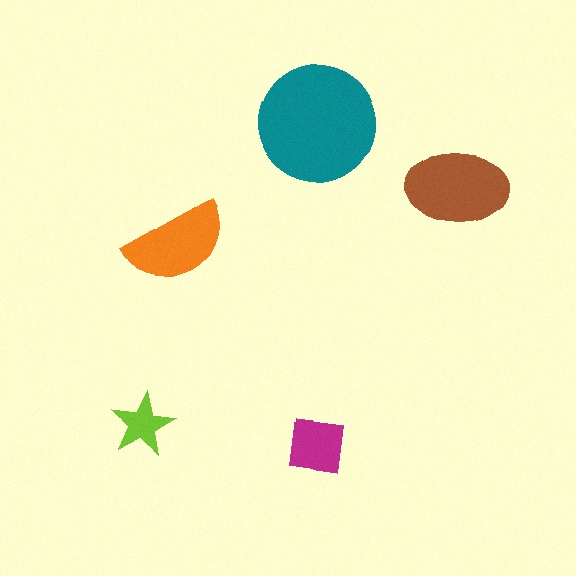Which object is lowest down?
The magenta square is bottommost.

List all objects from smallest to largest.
The lime star, the magenta square, the orange semicircle, the brown ellipse, the teal circle.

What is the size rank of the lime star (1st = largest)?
5th.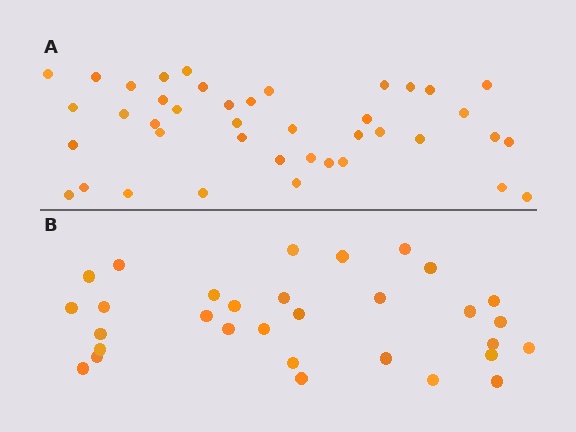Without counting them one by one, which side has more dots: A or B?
Region A (the top region) has more dots.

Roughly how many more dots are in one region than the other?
Region A has roughly 10 or so more dots than region B.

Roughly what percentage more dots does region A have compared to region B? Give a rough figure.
About 30% more.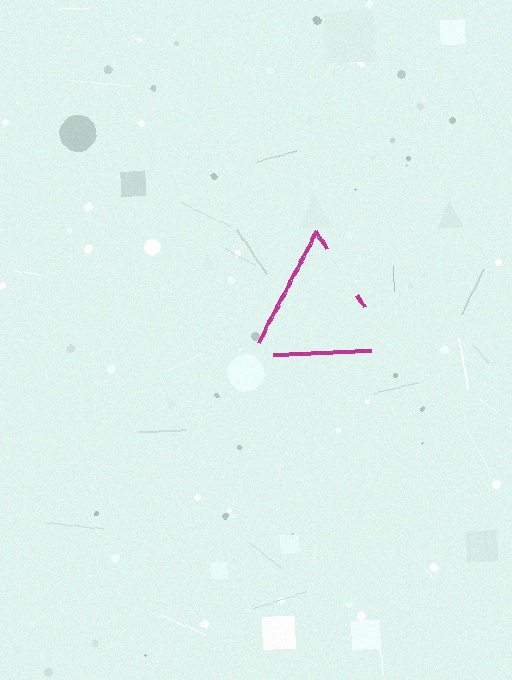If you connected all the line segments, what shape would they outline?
They would outline a triangle.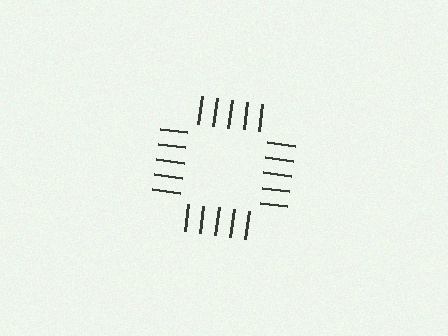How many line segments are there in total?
20 — 5 along each of the 4 edges.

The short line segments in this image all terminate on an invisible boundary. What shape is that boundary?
An illusory square — the line segments terminate on its edges but no continuous stroke is drawn.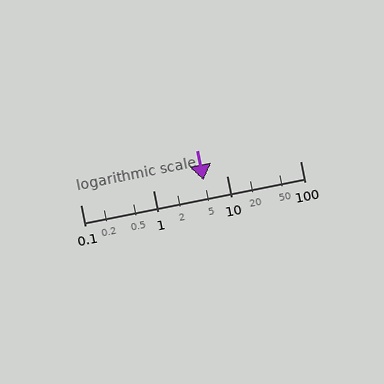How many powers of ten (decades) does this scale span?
The scale spans 3 decades, from 0.1 to 100.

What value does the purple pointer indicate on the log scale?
The pointer indicates approximately 4.8.